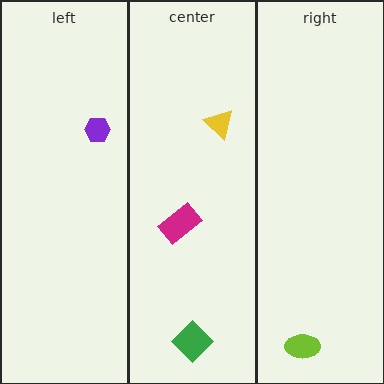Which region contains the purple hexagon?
The left region.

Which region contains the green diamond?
The center region.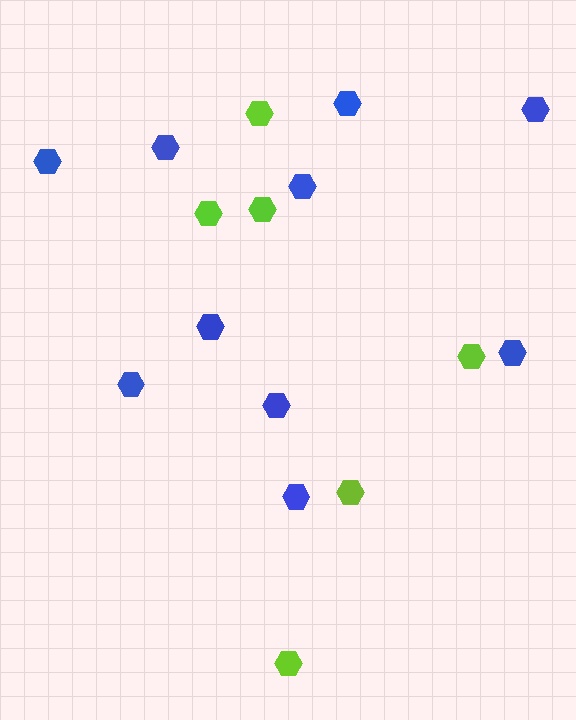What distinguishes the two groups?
There are 2 groups: one group of lime hexagons (6) and one group of blue hexagons (10).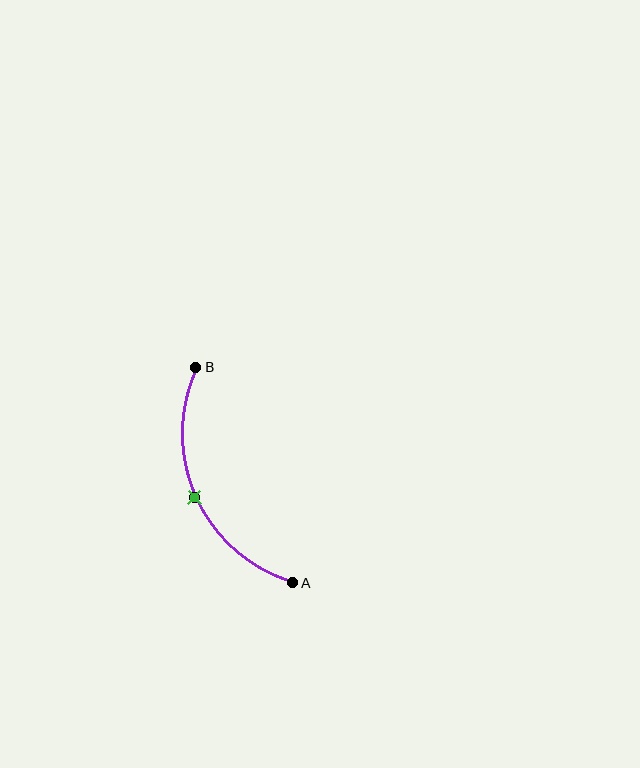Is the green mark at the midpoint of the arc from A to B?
Yes. The green mark lies on the arc at equal arc-length from both A and B — it is the arc midpoint.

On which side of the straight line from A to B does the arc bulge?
The arc bulges to the left of the straight line connecting A and B.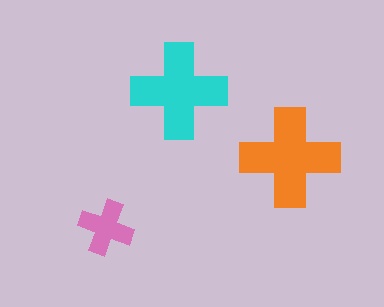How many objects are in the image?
There are 3 objects in the image.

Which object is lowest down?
The pink cross is bottommost.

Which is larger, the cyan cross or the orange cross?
The orange one.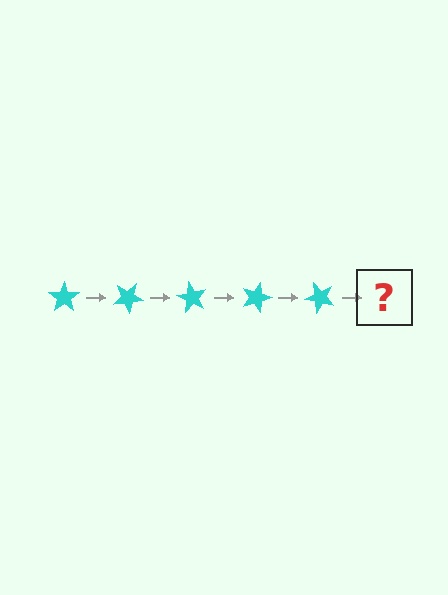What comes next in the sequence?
The next element should be a cyan star rotated 150 degrees.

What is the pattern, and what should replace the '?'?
The pattern is that the star rotates 30 degrees each step. The '?' should be a cyan star rotated 150 degrees.